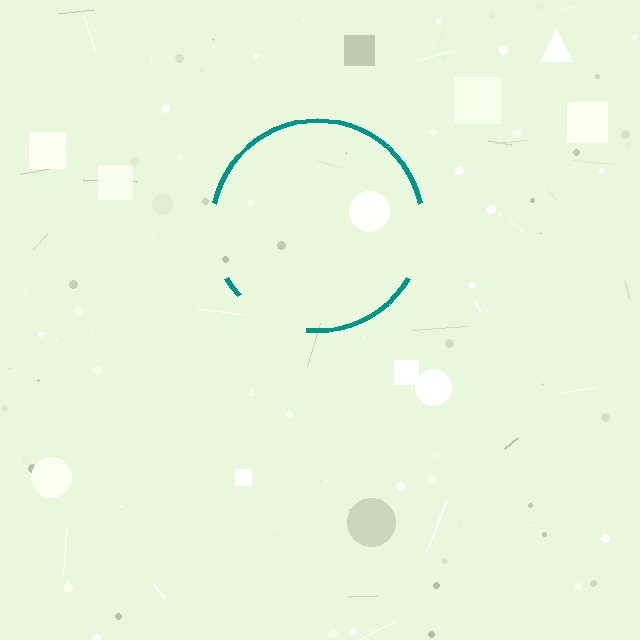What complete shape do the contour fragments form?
The contour fragments form a circle.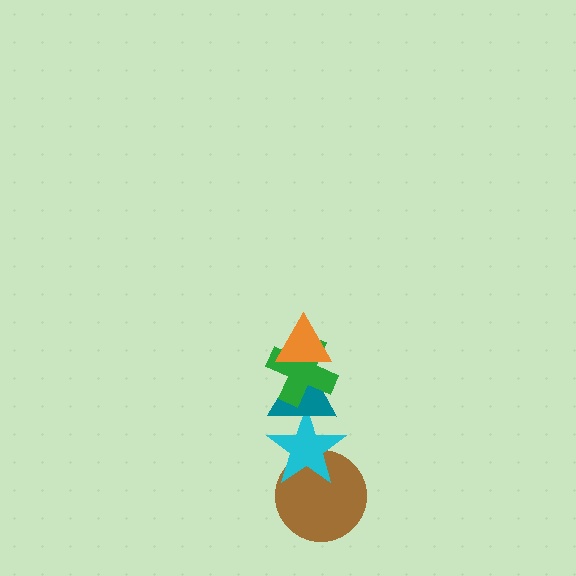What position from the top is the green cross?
The green cross is 2nd from the top.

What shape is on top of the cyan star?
The teal triangle is on top of the cyan star.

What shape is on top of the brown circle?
The cyan star is on top of the brown circle.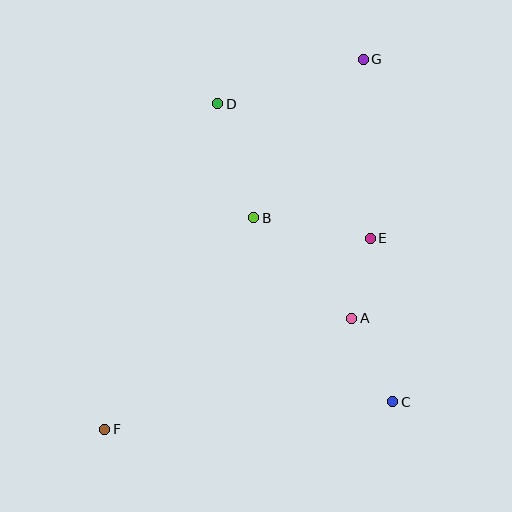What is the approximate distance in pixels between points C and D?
The distance between C and D is approximately 346 pixels.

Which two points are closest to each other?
Points A and E are closest to each other.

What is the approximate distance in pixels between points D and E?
The distance between D and E is approximately 203 pixels.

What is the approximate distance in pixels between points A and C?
The distance between A and C is approximately 93 pixels.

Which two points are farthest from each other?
Points F and G are farthest from each other.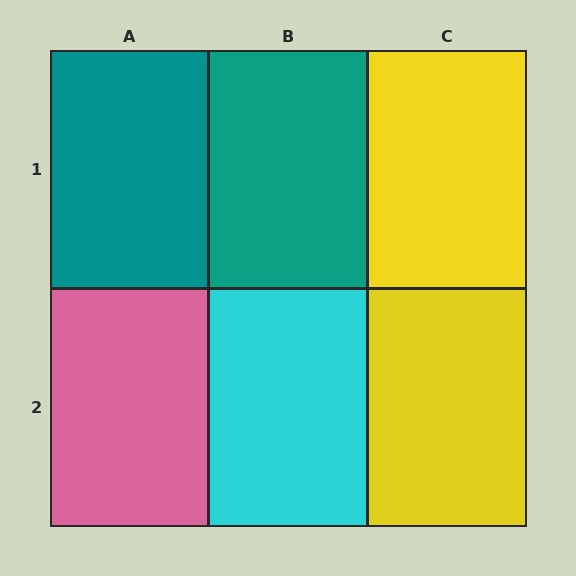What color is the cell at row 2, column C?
Yellow.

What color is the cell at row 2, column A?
Pink.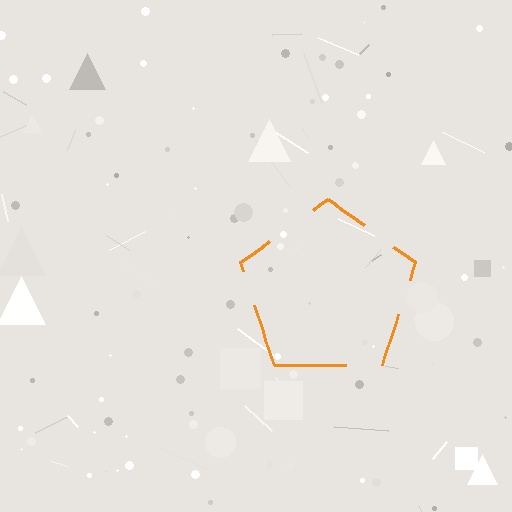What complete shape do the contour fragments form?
The contour fragments form a pentagon.